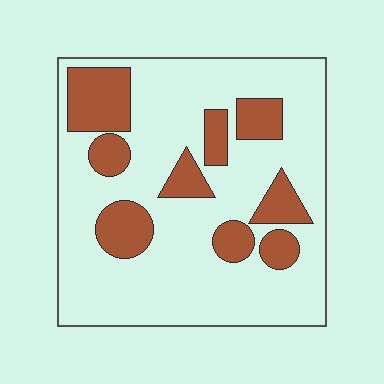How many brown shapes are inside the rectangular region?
9.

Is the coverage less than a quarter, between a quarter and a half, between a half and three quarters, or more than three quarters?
Less than a quarter.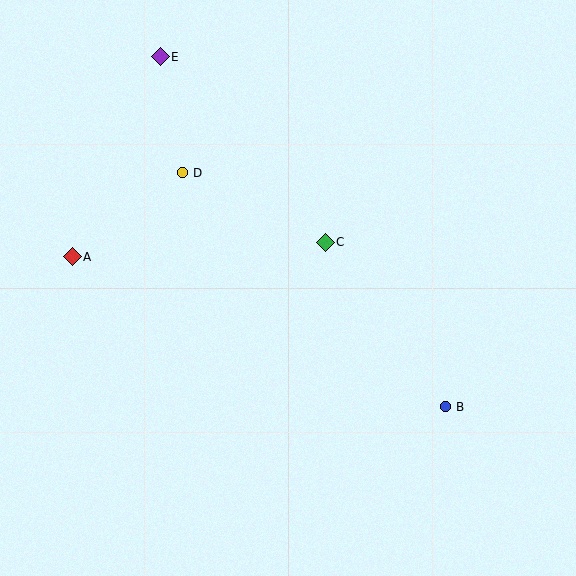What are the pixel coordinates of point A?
Point A is at (72, 257).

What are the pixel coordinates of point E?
Point E is at (160, 57).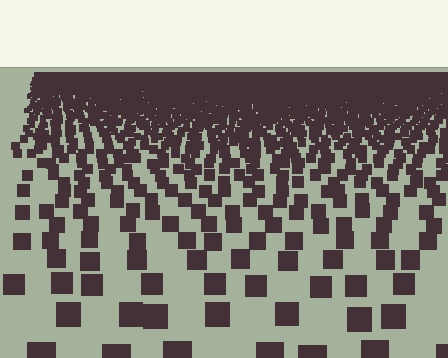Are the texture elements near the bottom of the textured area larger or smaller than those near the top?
Larger. Near the bottom, elements are closer to the viewer and appear at a bigger on-screen size.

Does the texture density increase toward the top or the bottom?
Density increases toward the top.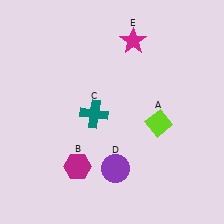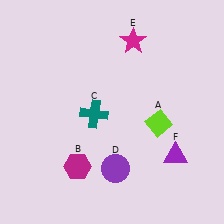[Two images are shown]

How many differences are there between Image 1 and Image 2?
There is 1 difference between the two images.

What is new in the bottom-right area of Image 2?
A purple triangle (F) was added in the bottom-right area of Image 2.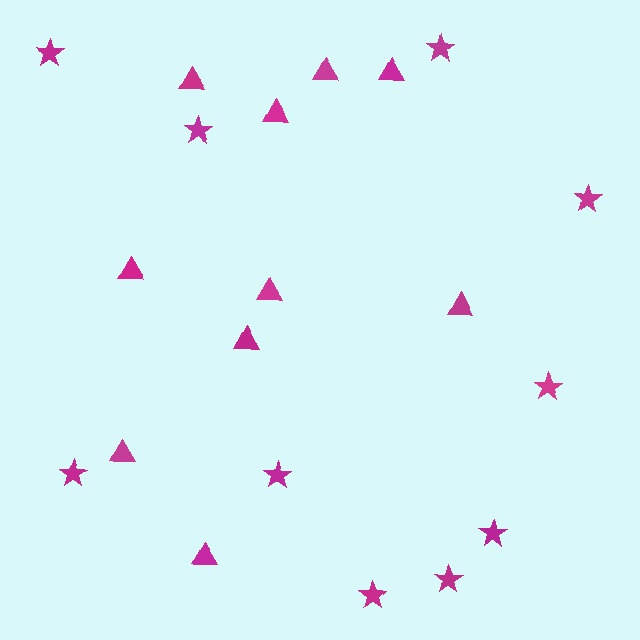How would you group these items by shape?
There are 2 groups: one group of triangles (10) and one group of stars (10).